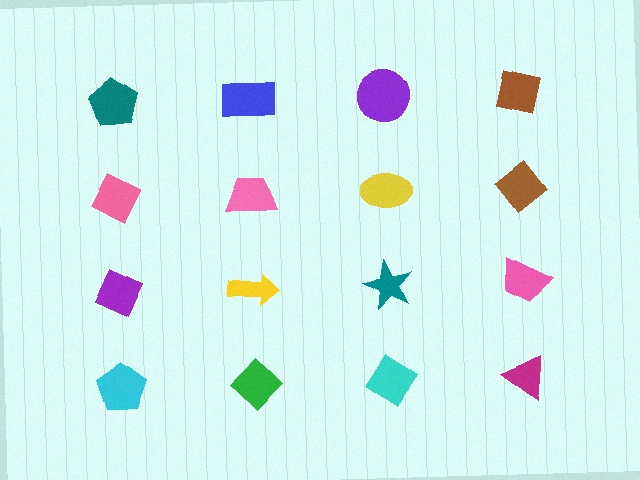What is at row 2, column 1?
A pink diamond.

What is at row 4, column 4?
A magenta triangle.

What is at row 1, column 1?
A teal pentagon.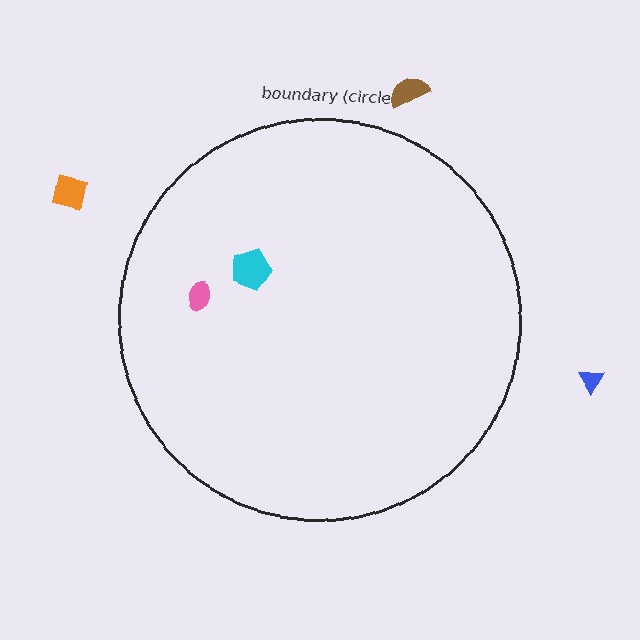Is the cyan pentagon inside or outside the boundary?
Inside.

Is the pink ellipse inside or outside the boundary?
Inside.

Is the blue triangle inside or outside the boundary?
Outside.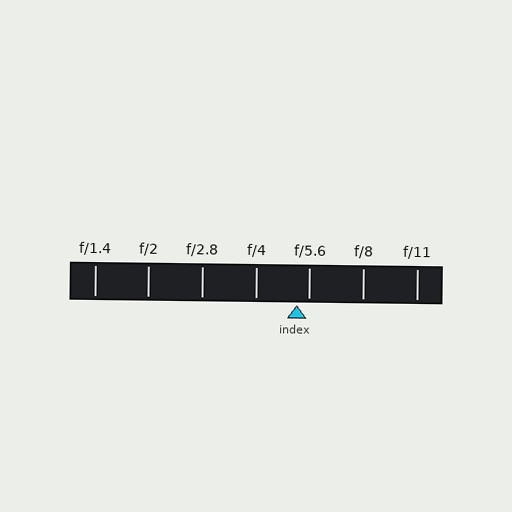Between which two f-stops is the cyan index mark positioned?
The index mark is between f/4 and f/5.6.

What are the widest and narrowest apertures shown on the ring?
The widest aperture shown is f/1.4 and the narrowest is f/11.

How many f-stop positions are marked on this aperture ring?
There are 7 f-stop positions marked.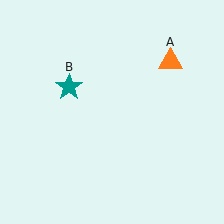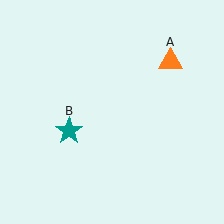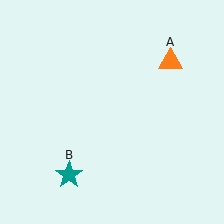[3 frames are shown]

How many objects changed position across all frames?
1 object changed position: teal star (object B).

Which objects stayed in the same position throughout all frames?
Orange triangle (object A) remained stationary.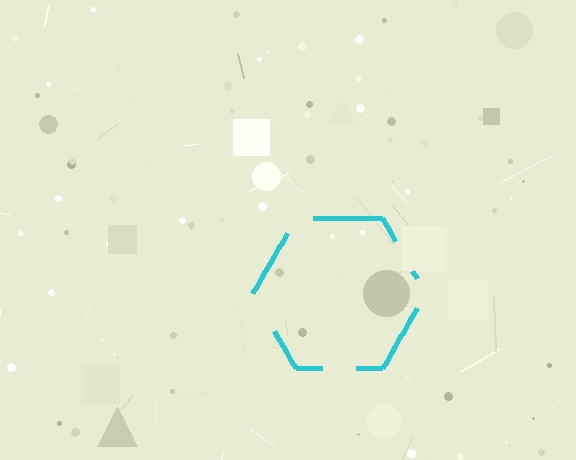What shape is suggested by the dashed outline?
The dashed outline suggests a hexagon.